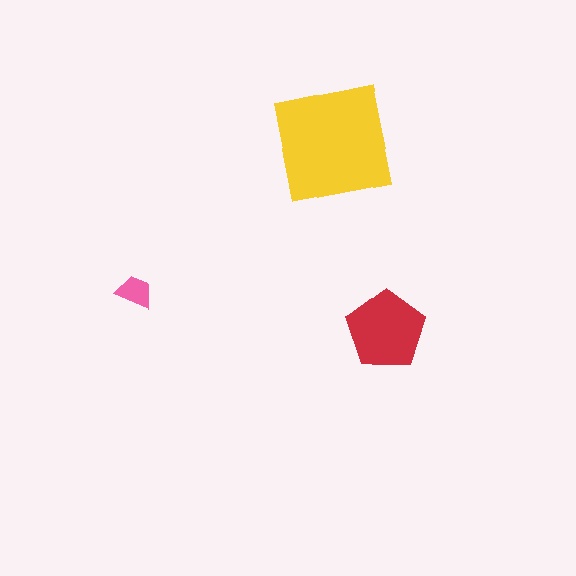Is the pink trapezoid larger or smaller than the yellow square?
Smaller.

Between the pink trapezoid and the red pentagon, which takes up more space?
The red pentagon.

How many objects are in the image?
There are 3 objects in the image.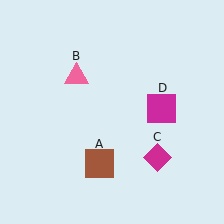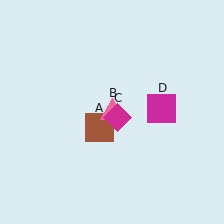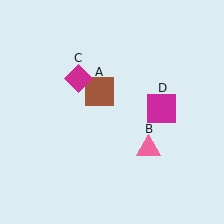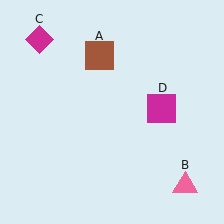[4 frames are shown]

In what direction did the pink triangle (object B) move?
The pink triangle (object B) moved down and to the right.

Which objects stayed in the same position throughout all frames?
Magenta square (object D) remained stationary.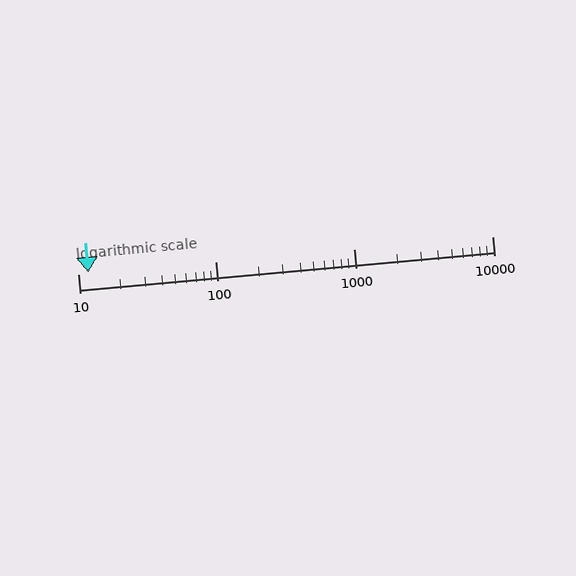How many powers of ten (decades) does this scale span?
The scale spans 3 decades, from 10 to 10000.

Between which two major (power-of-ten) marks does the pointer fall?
The pointer is between 10 and 100.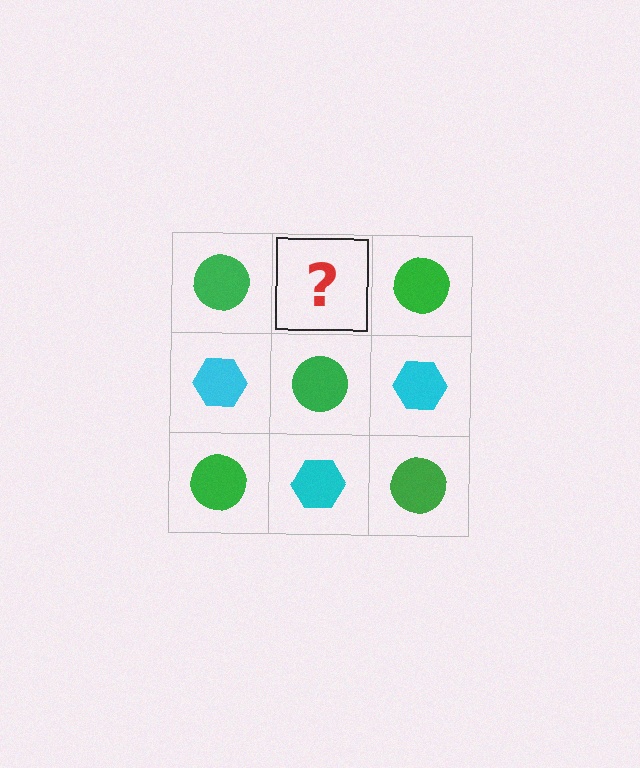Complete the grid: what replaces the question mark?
The question mark should be replaced with a cyan hexagon.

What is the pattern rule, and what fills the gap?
The rule is that it alternates green circle and cyan hexagon in a checkerboard pattern. The gap should be filled with a cyan hexagon.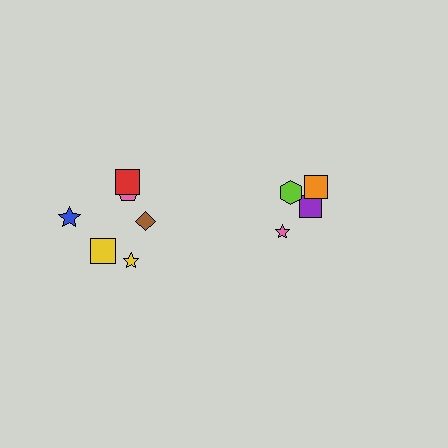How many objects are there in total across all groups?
There are 10 objects.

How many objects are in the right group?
There are 4 objects.